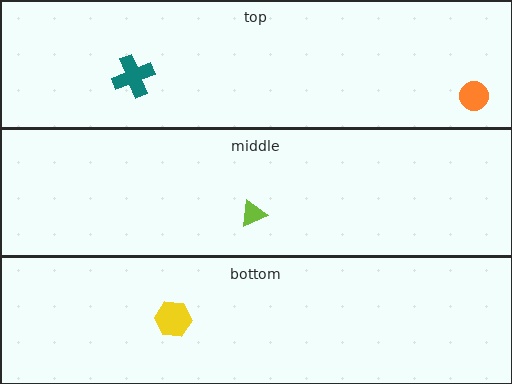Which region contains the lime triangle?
The middle region.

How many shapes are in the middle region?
1.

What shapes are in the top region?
The teal cross, the orange circle.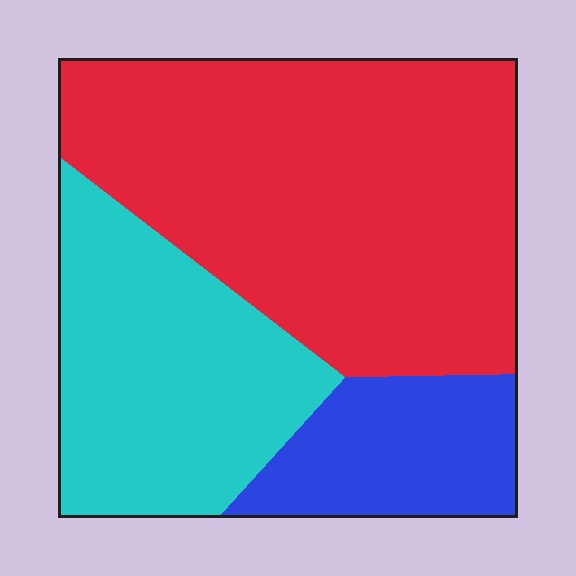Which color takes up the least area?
Blue, at roughly 15%.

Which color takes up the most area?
Red, at roughly 55%.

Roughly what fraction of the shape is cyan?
Cyan covers about 30% of the shape.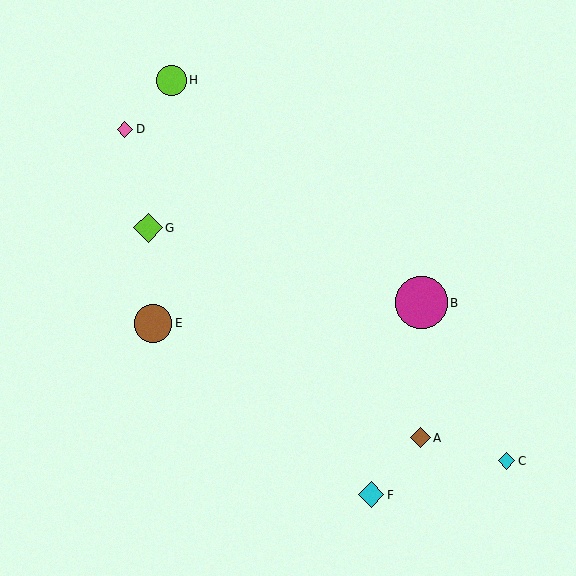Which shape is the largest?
The magenta circle (labeled B) is the largest.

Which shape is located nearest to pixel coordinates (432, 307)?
The magenta circle (labeled B) at (421, 303) is nearest to that location.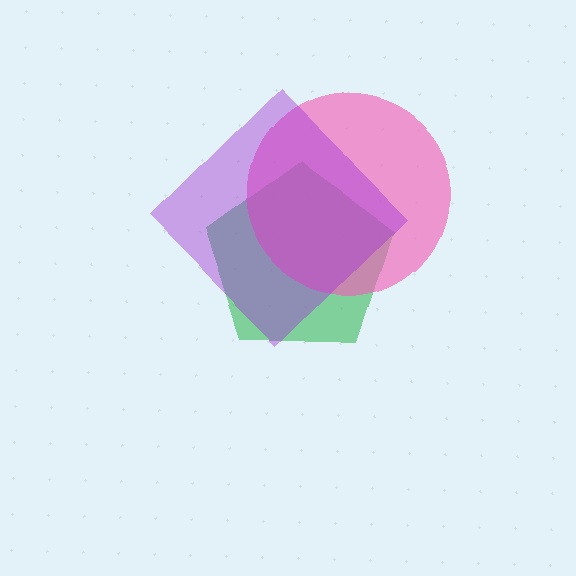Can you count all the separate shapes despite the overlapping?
Yes, there are 3 separate shapes.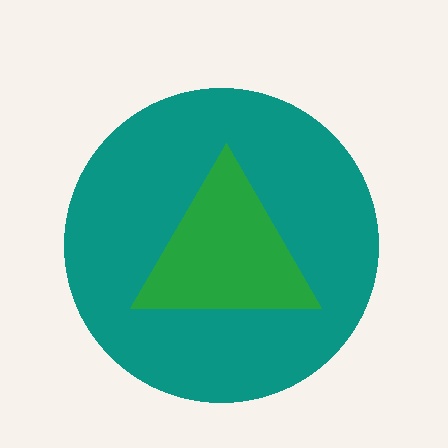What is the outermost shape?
The teal circle.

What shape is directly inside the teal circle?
The green triangle.